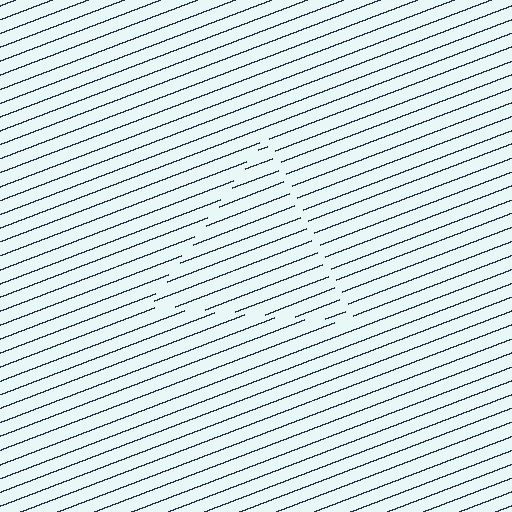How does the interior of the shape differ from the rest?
The interior of the shape contains the same grating, shifted by half a period — the contour is defined by the phase discontinuity where line-ends from the inner and outer gratings abut.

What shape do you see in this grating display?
An illusory triangle. The interior of the shape contains the same grating, shifted by half a period — the contour is defined by the phase discontinuity where line-ends from the inner and outer gratings abut.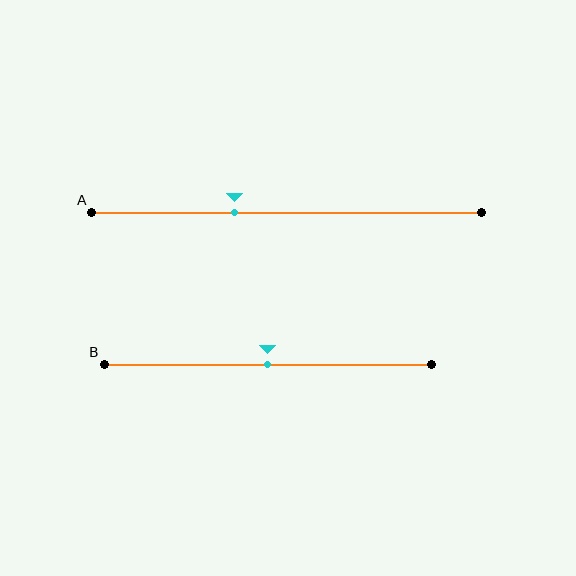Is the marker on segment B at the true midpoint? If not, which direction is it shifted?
Yes, the marker on segment B is at the true midpoint.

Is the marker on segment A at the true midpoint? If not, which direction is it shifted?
No, the marker on segment A is shifted to the left by about 13% of the segment length.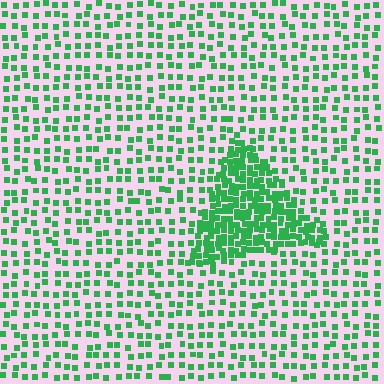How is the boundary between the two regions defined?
The boundary is defined by a change in element density (approximately 2.7x ratio). All elements are the same color, size, and shape.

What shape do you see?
I see a triangle.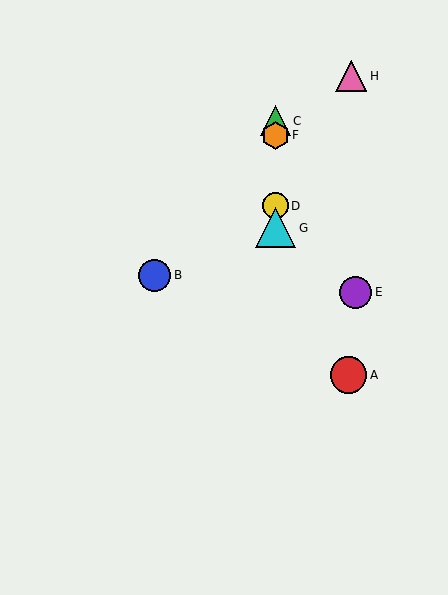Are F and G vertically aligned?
Yes, both are at x≈275.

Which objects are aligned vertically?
Objects C, D, F, G are aligned vertically.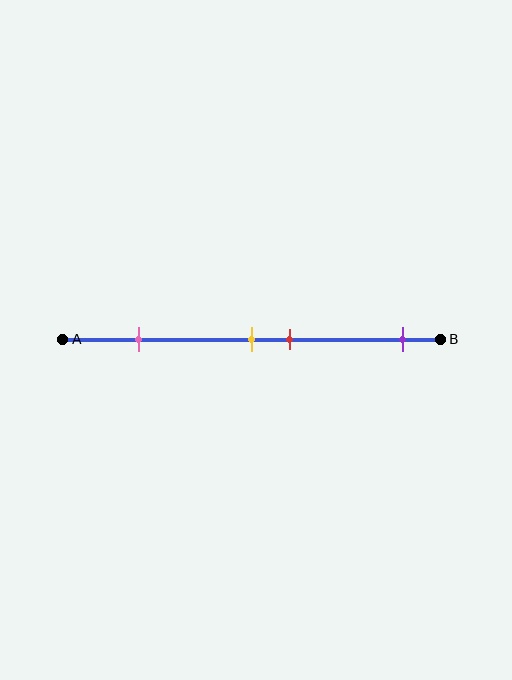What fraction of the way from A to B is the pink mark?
The pink mark is approximately 20% (0.2) of the way from A to B.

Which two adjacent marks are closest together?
The yellow and red marks are the closest adjacent pair.